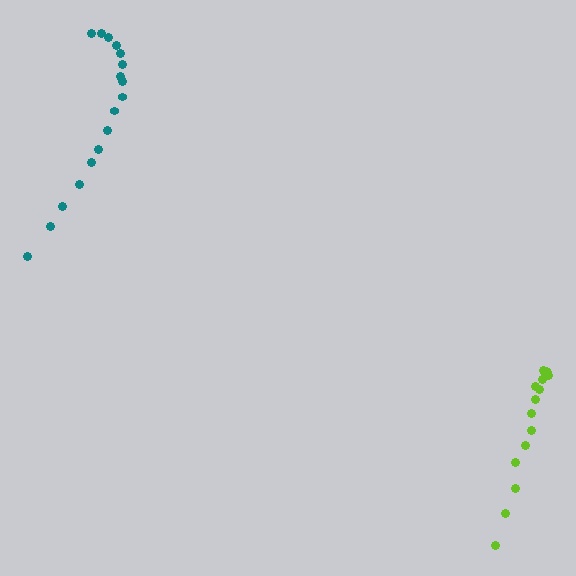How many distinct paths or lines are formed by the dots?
There are 2 distinct paths.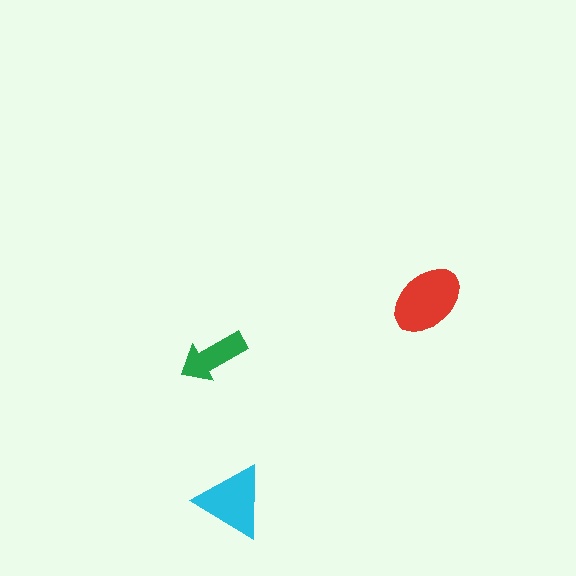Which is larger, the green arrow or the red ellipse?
The red ellipse.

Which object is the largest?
The red ellipse.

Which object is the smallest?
The green arrow.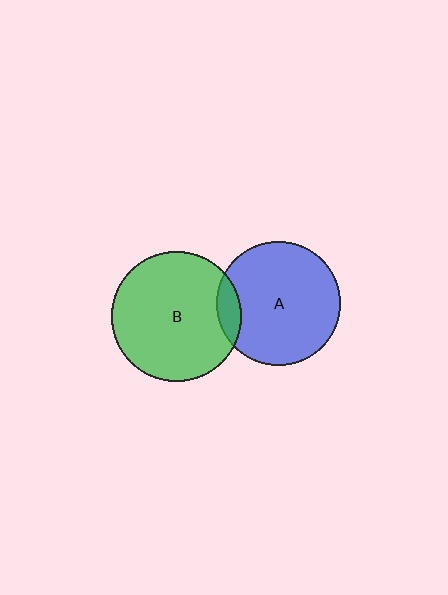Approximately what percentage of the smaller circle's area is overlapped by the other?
Approximately 10%.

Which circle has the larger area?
Circle B (green).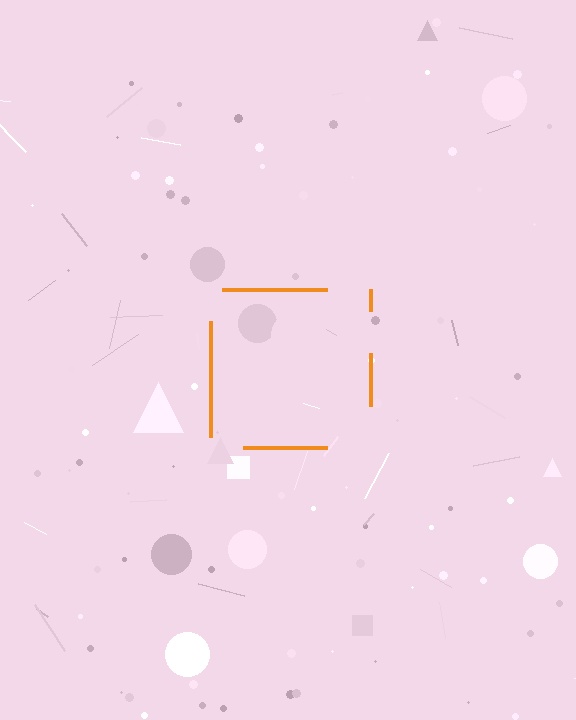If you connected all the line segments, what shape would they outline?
They would outline a square.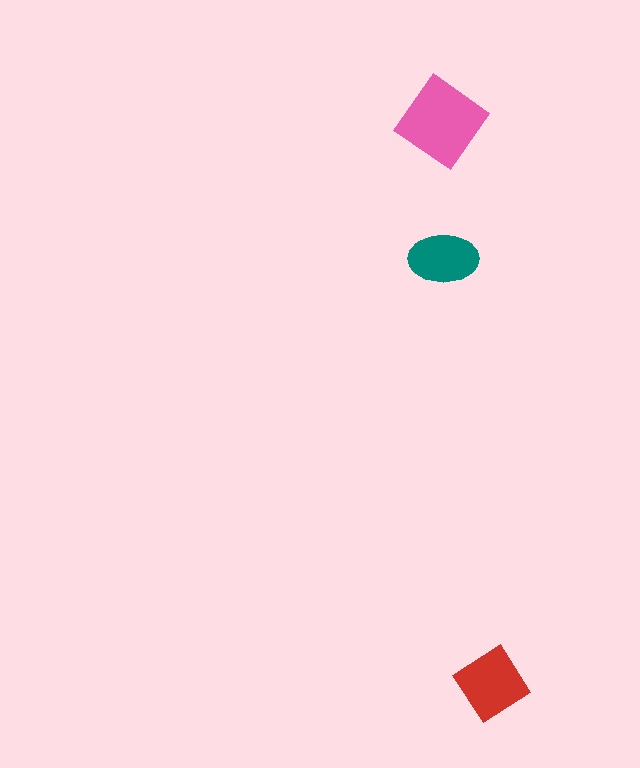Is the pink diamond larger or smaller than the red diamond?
Larger.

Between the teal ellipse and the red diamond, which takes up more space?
The red diamond.